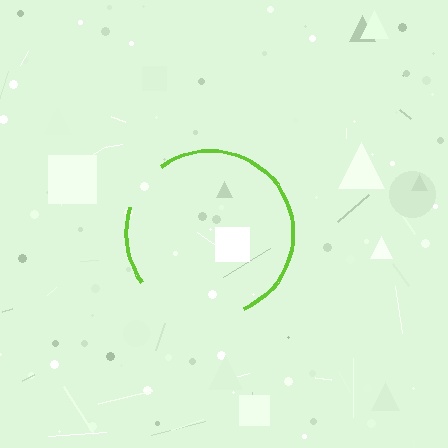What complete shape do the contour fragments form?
The contour fragments form a circle.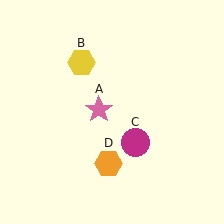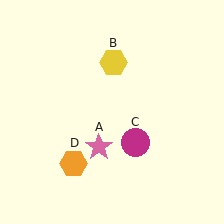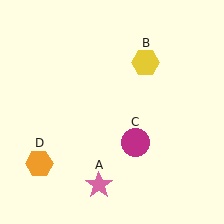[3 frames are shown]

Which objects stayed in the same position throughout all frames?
Magenta circle (object C) remained stationary.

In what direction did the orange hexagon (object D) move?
The orange hexagon (object D) moved left.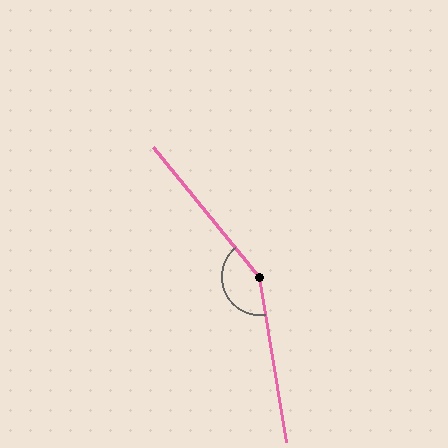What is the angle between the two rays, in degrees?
Approximately 150 degrees.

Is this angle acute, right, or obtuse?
It is obtuse.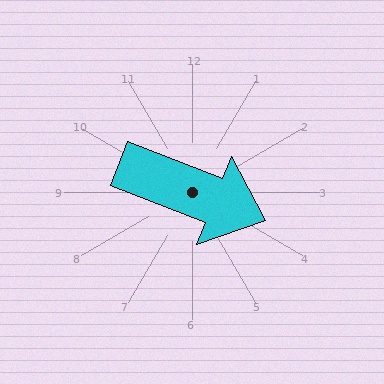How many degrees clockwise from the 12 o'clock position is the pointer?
Approximately 112 degrees.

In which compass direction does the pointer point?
East.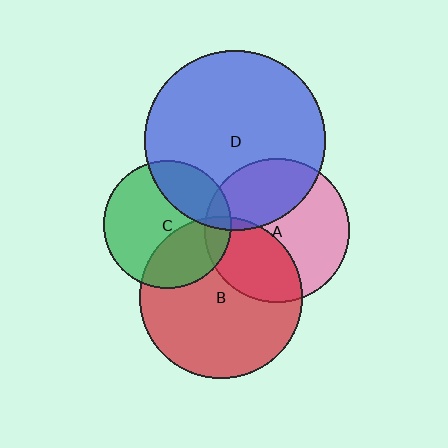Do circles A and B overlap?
Yes.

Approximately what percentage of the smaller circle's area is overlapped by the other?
Approximately 35%.